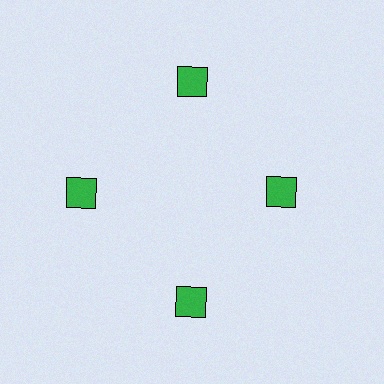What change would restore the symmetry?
The symmetry would be restored by moving it outward, back onto the ring so that all 4 squares sit at equal angles and equal distance from the center.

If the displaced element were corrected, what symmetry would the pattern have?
It would have 4-fold rotational symmetry — the pattern would map onto itself every 90 degrees.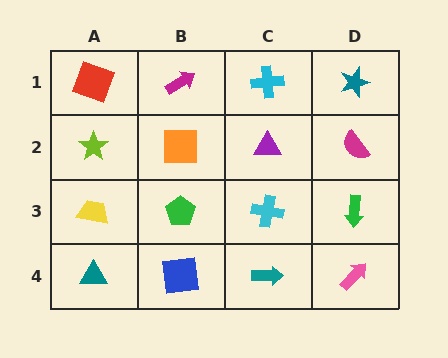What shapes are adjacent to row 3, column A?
A lime star (row 2, column A), a teal triangle (row 4, column A), a green pentagon (row 3, column B).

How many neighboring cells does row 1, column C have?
3.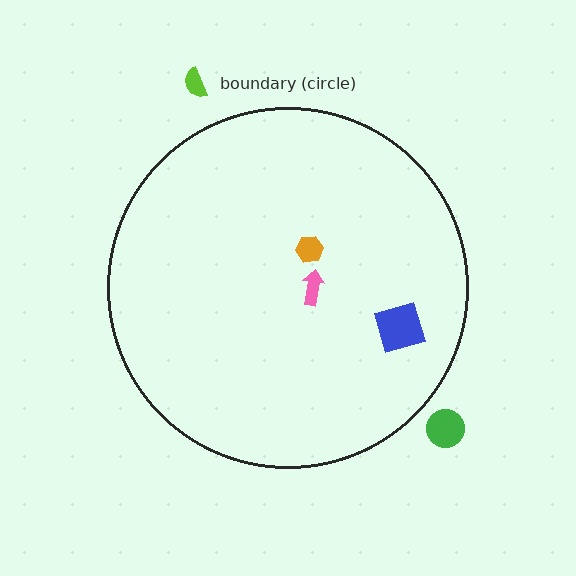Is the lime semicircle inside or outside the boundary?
Outside.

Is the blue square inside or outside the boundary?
Inside.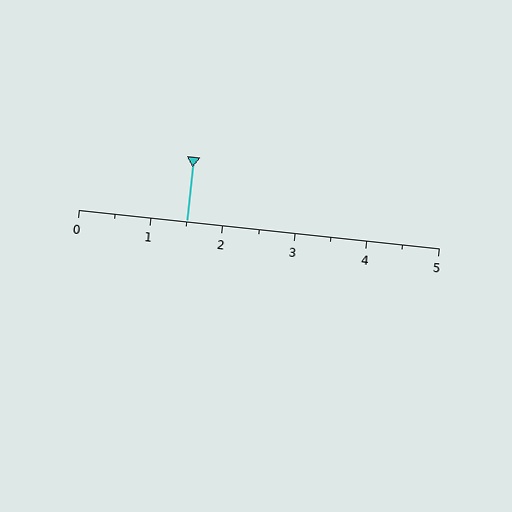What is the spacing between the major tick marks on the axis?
The major ticks are spaced 1 apart.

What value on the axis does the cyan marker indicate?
The marker indicates approximately 1.5.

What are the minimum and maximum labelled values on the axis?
The axis runs from 0 to 5.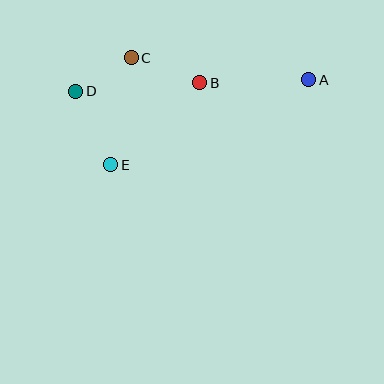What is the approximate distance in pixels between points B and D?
The distance between B and D is approximately 124 pixels.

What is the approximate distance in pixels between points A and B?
The distance between A and B is approximately 109 pixels.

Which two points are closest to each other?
Points C and D are closest to each other.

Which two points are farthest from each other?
Points A and D are farthest from each other.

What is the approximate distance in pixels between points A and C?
The distance between A and C is approximately 179 pixels.